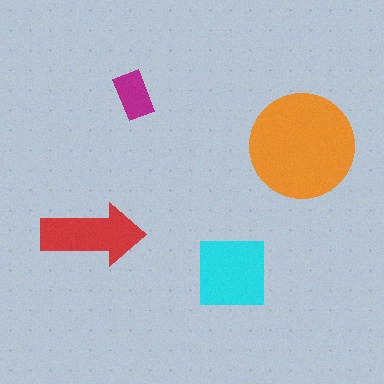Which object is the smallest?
The magenta rectangle.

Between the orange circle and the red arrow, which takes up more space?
The orange circle.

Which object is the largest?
The orange circle.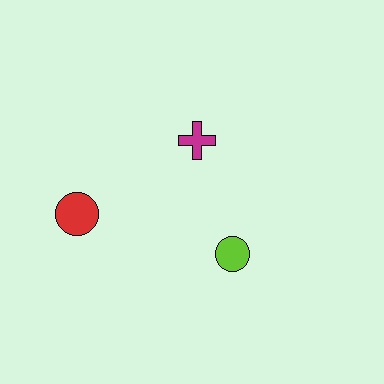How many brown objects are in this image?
There are no brown objects.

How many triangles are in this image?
There are no triangles.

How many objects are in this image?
There are 3 objects.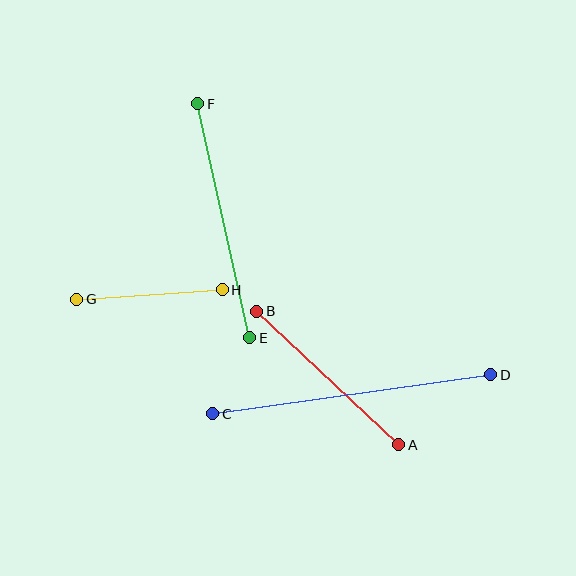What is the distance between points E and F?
The distance is approximately 240 pixels.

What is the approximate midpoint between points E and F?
The midpoint is at approximately (224, 221) pixels.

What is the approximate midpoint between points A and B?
The midpoint is at approximately (328, 378) pixels.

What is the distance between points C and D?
The distance is approximately 281 pixels.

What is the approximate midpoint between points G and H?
The midpoint is at approximately (149, 295) pixels.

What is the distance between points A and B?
The distance is approximately 195 pixels.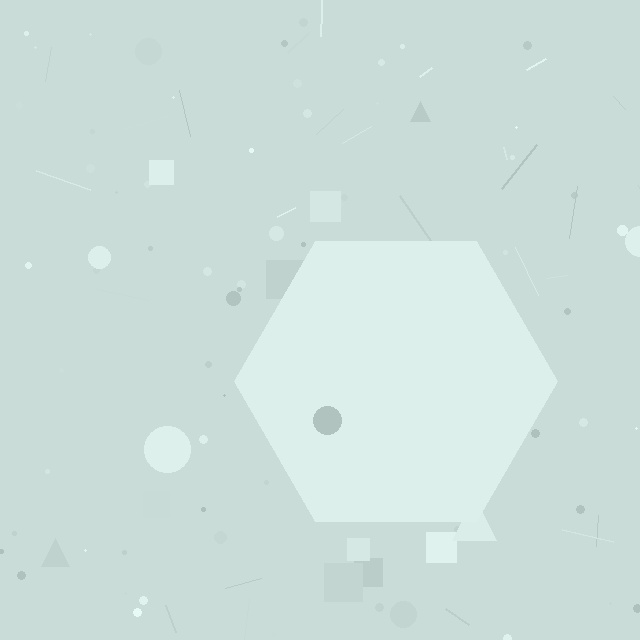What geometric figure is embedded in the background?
A hexagon is embedded in the background.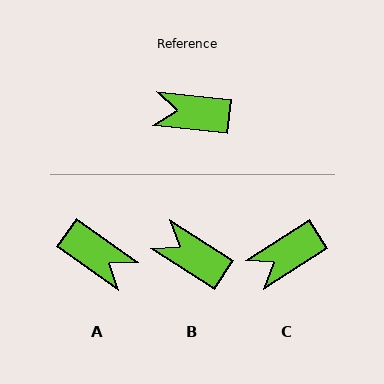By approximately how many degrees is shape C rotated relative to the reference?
Approximately 38 degrees counter-clockwise.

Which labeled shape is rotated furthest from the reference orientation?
A, about 150 degrees away.